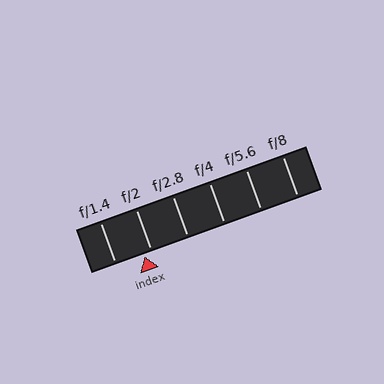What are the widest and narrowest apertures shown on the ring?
The widest aperture shown is f/1.4 and the narrowest is f/8.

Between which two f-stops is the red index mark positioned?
The index mark is between f/1.4 and f/2.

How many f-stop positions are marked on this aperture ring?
There are 6 f-stop positions marked.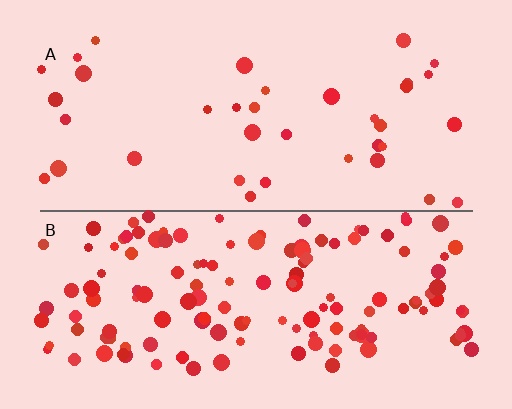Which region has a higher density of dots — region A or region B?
B (the bottom).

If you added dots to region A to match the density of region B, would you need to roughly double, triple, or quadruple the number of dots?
Approximately quadruple.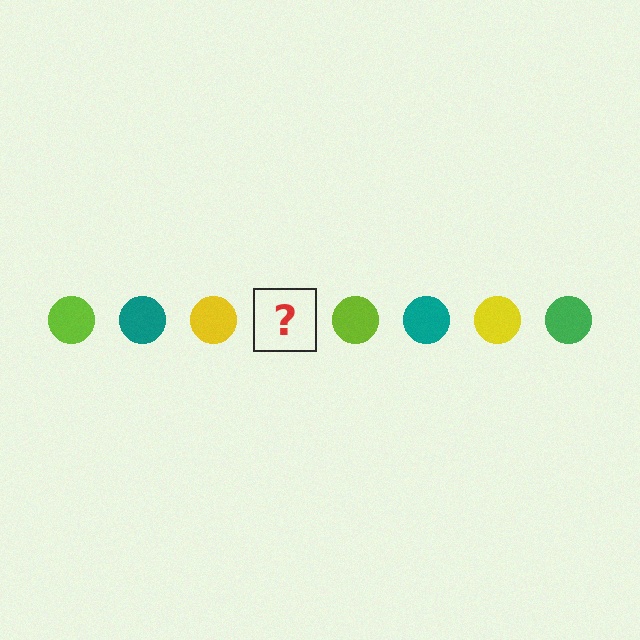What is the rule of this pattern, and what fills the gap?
The rule is that the pattern cycles through lime, teal, yellow, green circles. The gap should be filled with a green circle.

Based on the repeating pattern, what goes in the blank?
The blank should be a green circle.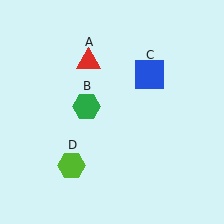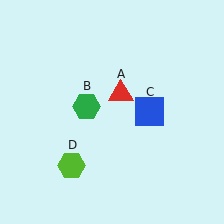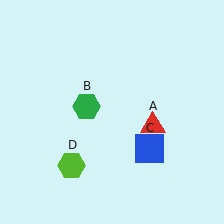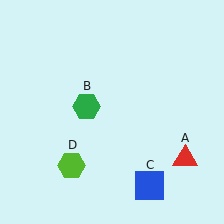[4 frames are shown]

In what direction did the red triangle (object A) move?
The red triangle (object A) moved down and to the right.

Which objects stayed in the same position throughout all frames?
Green hexagon (object B) and lime hexagon (object D) remained stationary.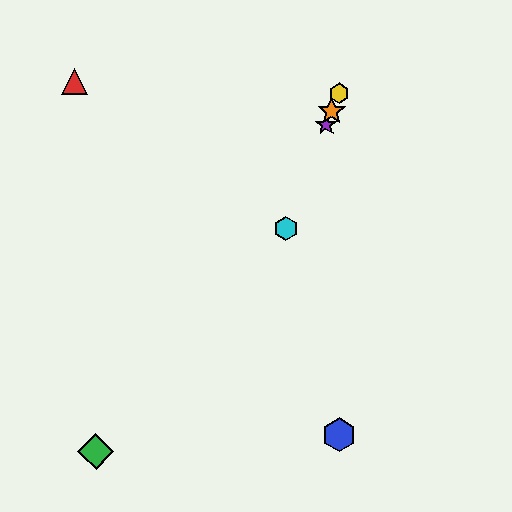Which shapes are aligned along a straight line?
The yellow hexagon, the purple star, the orange star, the cyan hexagon are aligned along a straight line.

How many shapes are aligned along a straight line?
4 shapes (the yellow hexagon, the purple star, the orange star, the cyan hexagon) are aligned along a straight line.